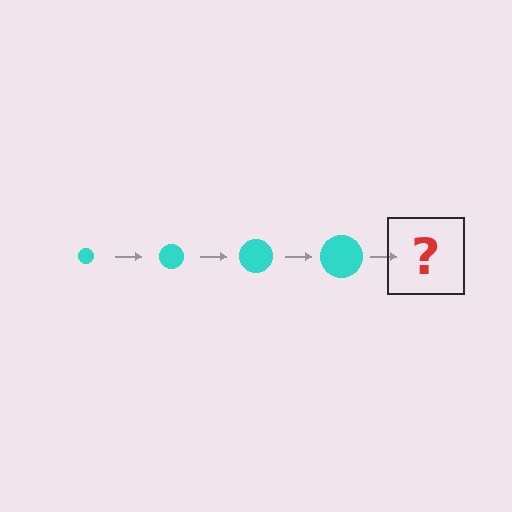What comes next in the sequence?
The next element should be a cyan circle, larger than the previous one.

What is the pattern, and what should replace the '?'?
The pattern is that the circle gets progressively larger each step. The '?' should be a cyan circle, larger than the previous one.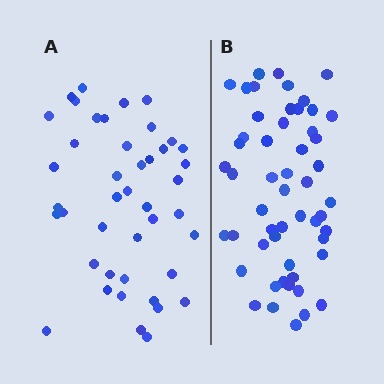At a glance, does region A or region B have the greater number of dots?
Region B (the right region) has more dots.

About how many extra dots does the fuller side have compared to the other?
Region B has roughly 10 or so more dots than region A.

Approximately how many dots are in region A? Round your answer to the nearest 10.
About 40 dots. (The exact count is 43, which rounds to 40.)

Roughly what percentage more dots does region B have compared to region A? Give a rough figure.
About 25% more.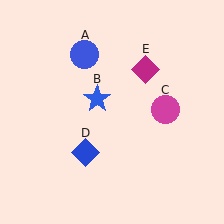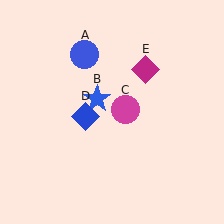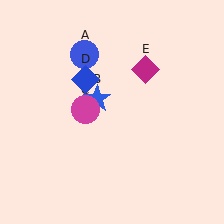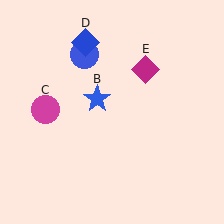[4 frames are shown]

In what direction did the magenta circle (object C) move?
The magenta circle (object C) moved left.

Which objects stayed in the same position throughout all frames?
Blue circle (object A) and blue star (object B) and magenta diamond (object E) remained stationary.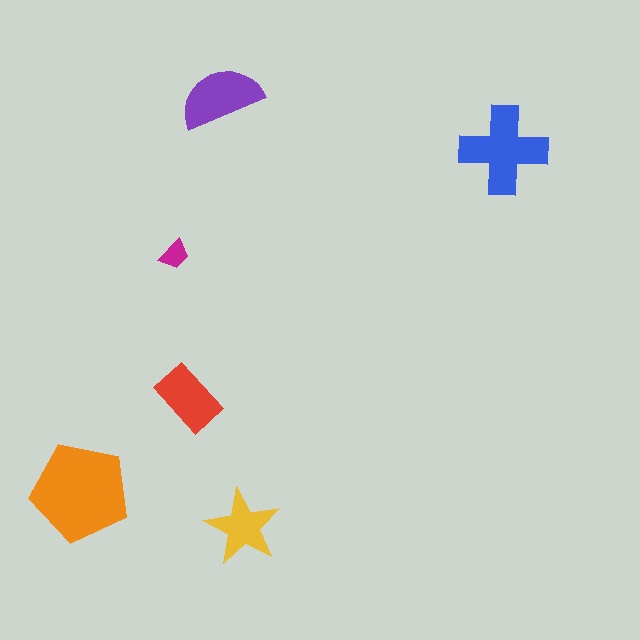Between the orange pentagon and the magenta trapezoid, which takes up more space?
The orange pentagon.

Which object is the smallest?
The magenta trapezoid.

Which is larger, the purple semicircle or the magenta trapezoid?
The purple semicircle.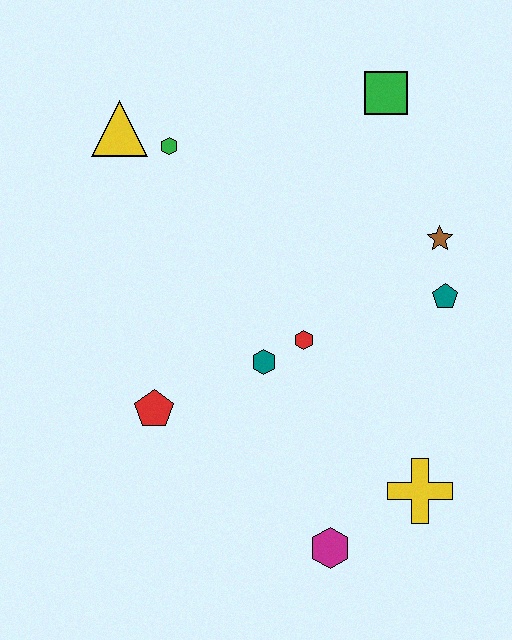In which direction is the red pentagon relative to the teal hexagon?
The red pentagon is to the left of the teal hexagon.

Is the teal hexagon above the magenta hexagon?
Yes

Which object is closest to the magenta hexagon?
The yellow cross is closest to the magenta hexagon.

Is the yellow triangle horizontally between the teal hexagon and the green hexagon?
No